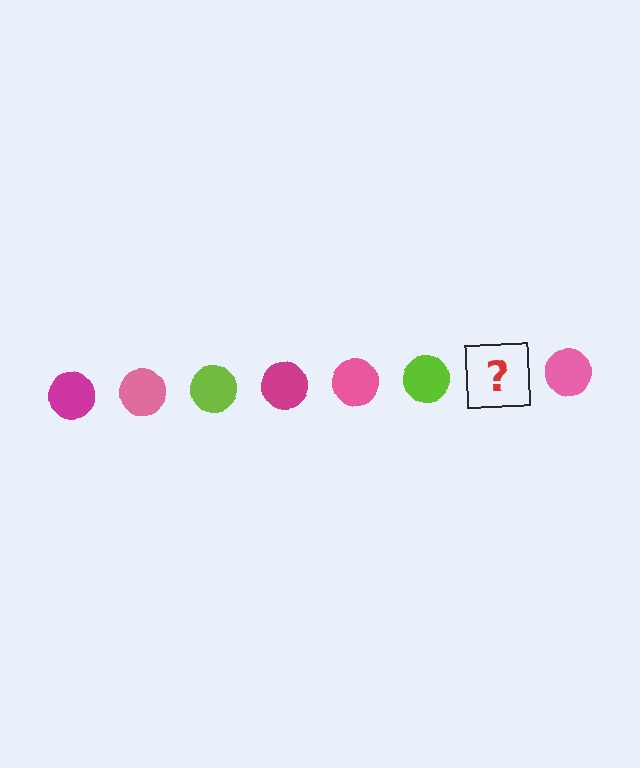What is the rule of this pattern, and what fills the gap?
The rule is that the pattern cycles through magenta, pink, lime circles. The gap should be filled with a magenta circle.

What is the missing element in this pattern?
The missing element is a magenta circle.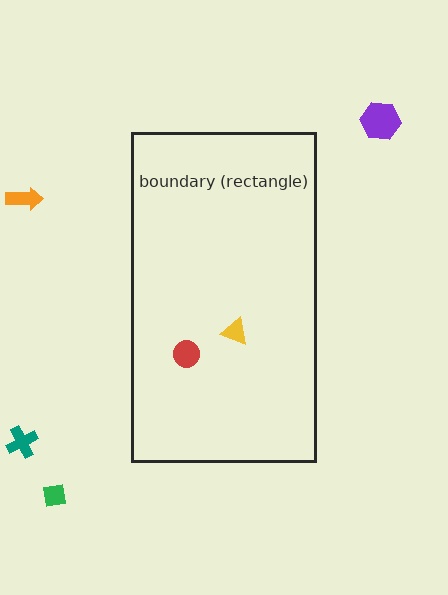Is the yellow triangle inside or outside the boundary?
Inside.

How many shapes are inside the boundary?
2 inside, 4 outside.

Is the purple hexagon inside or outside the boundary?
Outside.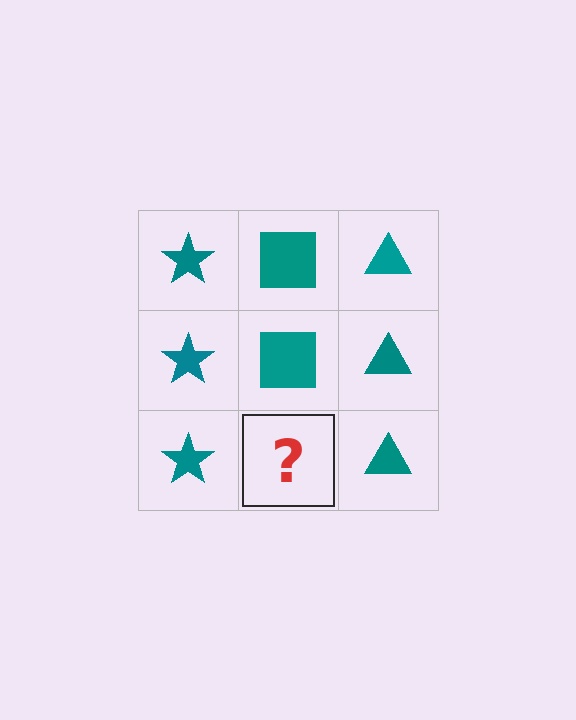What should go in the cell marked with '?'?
The missing cell should contain a teal square.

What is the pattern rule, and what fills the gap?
The rule is that each column has a consistent shape. The gap should be filled with a teal square.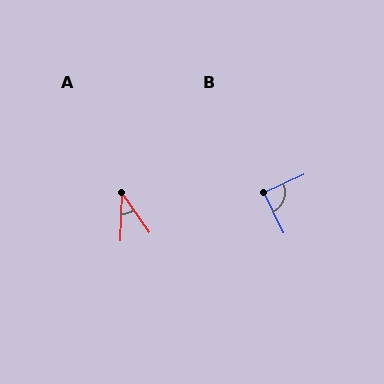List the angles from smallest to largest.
A (37°), B (90°).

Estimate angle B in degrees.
Approximately 90 degrees.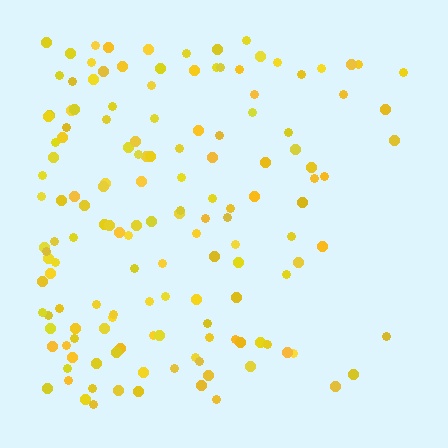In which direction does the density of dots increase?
From right to left, with the left side densest.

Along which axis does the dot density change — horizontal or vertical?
Horizontal.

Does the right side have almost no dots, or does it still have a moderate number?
Still a moderate number, just noticeably fewer than the left.